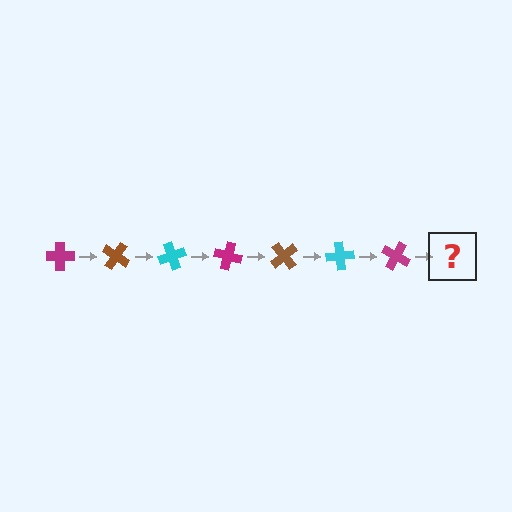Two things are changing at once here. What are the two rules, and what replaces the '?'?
The two rules are that it rotates 35 degrees each step and the color cycles through magenta, brown, and cyan. The '?' should be a brown cross, rotated 245 degrees from the start.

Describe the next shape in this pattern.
It should be a brown cross, rotated 245 degrees from the start.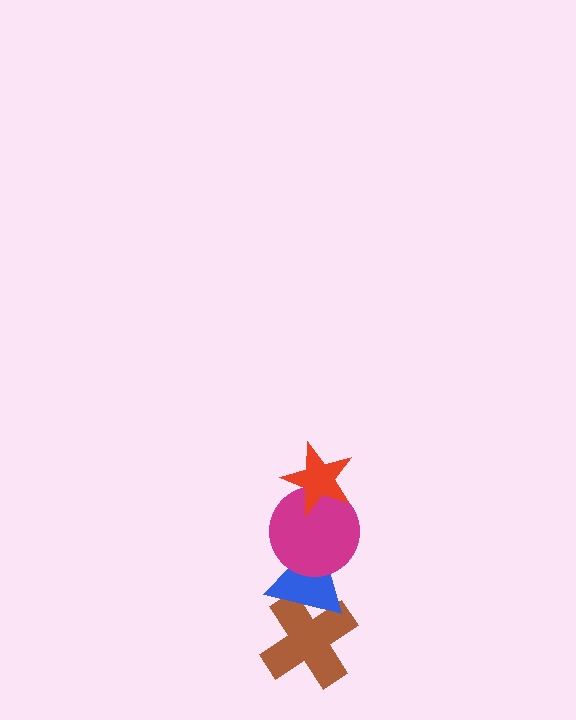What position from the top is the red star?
The red star is 1st from the top.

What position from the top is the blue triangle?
The blue triangle is 3rd from the top.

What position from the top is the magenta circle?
The magenta circle is 2nd from the top.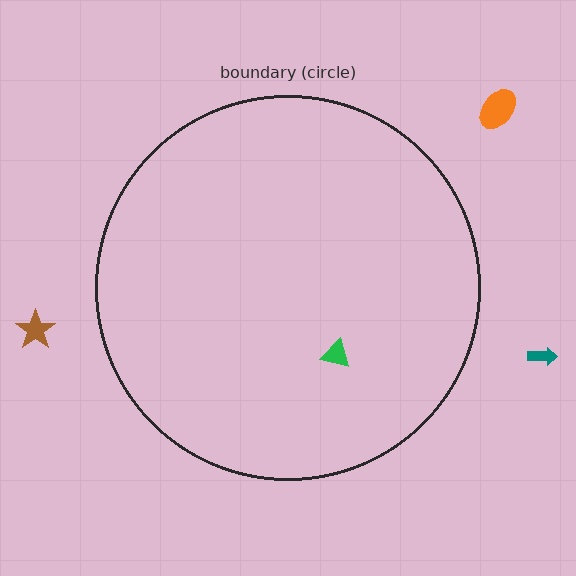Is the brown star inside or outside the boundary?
Outside.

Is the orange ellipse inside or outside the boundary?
Outside.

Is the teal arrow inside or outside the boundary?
Outside.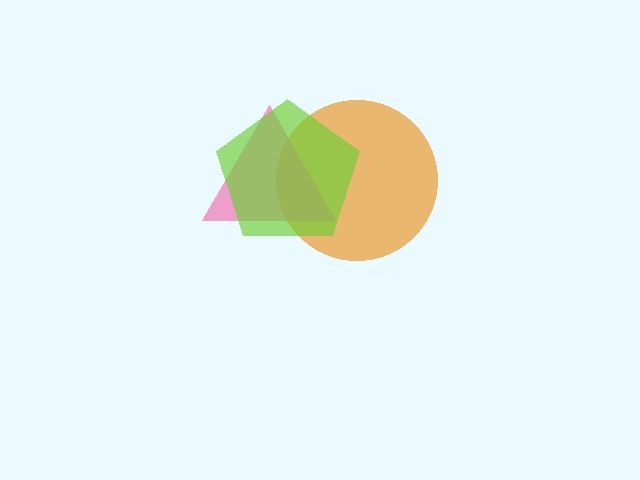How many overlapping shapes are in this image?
There are 3 overlapping shapes in the image.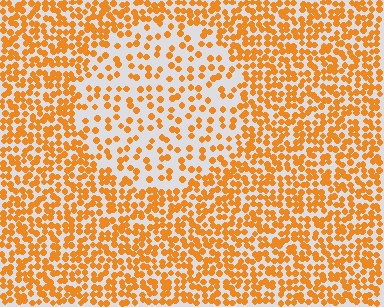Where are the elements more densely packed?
The elements are more densely packed outside the circle boundary.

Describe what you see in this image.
The image contains small orange elements arranged at two different densities. A circle-shaped region is visible where the elements are less densely packed than the surrounding area.